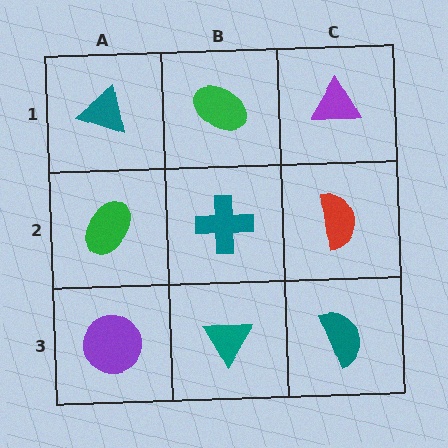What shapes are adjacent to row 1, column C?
A red semicircle (row 2, column C), a green ellipse (row 1, column B).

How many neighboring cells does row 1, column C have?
2.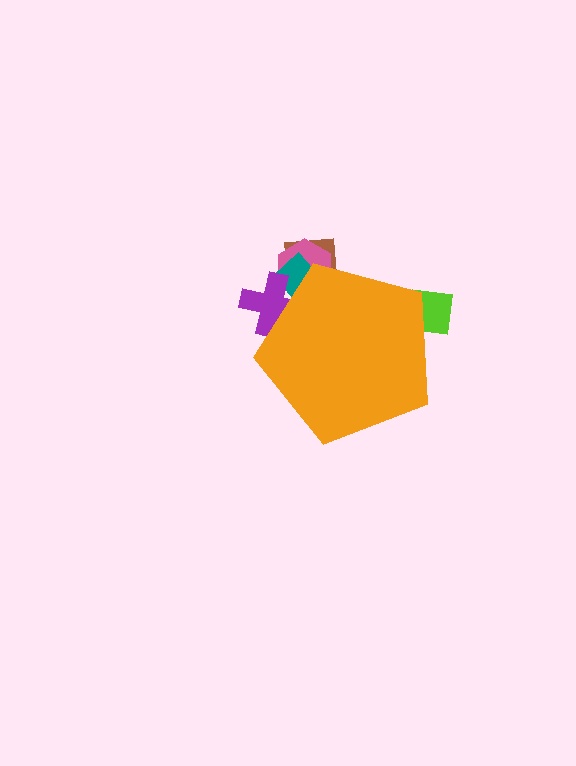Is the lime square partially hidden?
Yes, the lime square is partially hidden behind the orange pentagon.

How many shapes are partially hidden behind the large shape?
5 shapes are partially hidden.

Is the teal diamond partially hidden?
Yes, the teal diamond is partially hidden behind the orange pentagon.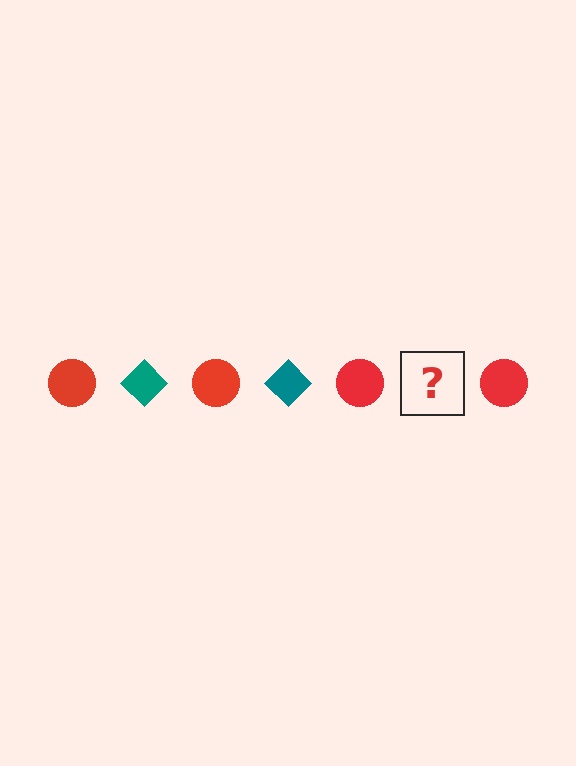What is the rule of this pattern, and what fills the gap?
The rule is that the pattern alternates between red circle and teal diamond. The gap should be filled with a teal diamond.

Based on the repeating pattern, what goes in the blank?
The blank should be a teal diamond.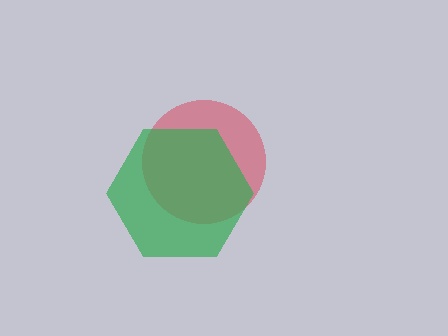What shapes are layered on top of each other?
The layered shapes are: a red circle, a green hexagon.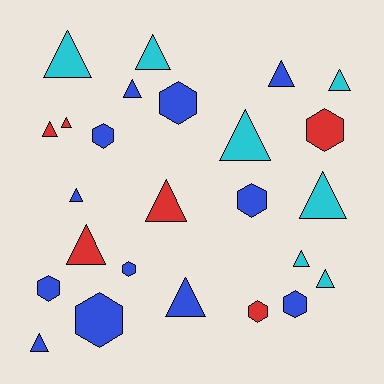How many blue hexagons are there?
There are 7 blue hexagons.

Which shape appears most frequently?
Triangle, with 16 objects.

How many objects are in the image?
There are 25 objects.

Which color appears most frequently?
Blue, with 12 objects.